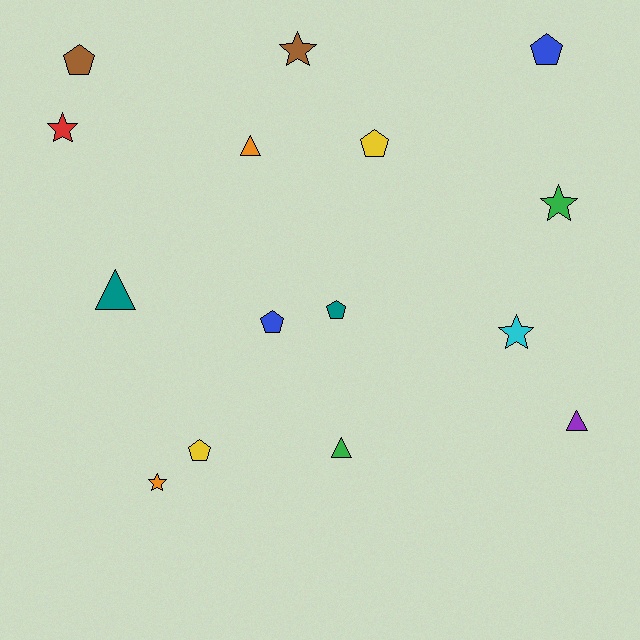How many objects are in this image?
There are 15 objects.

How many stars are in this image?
There are 5 stars.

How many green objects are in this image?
There are 2 green objects.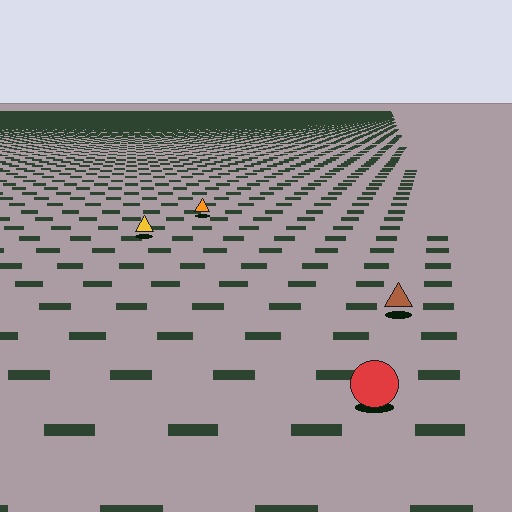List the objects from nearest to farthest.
From nearest to farthest: the red circle, the brown triangle, the yellow triangle, the orange triangle.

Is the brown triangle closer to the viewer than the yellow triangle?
Yes. The brown triangle is closer — you can tell from the texture gradient: the ground texture is coarser near it.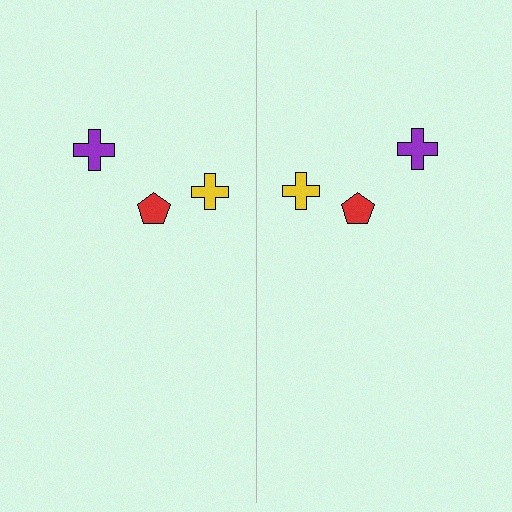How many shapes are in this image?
There are 6 shapes in this image.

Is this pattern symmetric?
Yes, this pattern has bilateral (reflection) symmetry.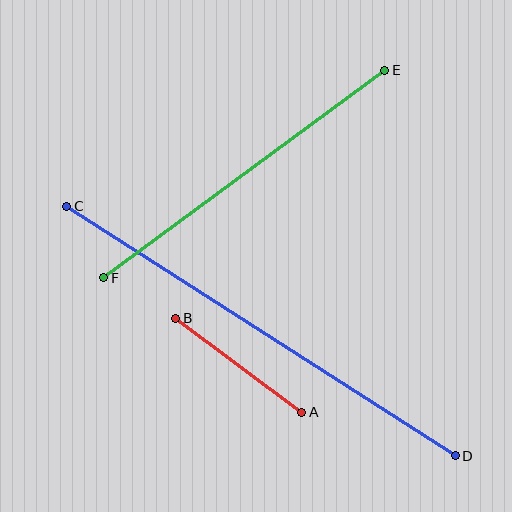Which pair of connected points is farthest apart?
Points C and D are farthest apart.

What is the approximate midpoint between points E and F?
The midpoint is at approximately (244, 174) pixels.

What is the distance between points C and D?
The distance is approximately 462 pixels.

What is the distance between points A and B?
The distance is approximately 157 pixels.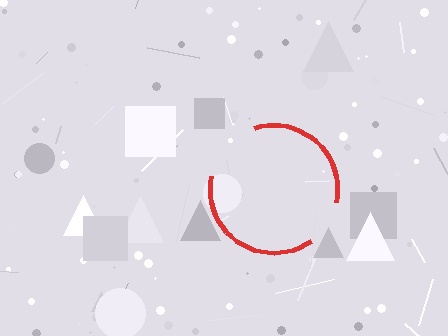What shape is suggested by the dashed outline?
The dashed outline suggests a circle.